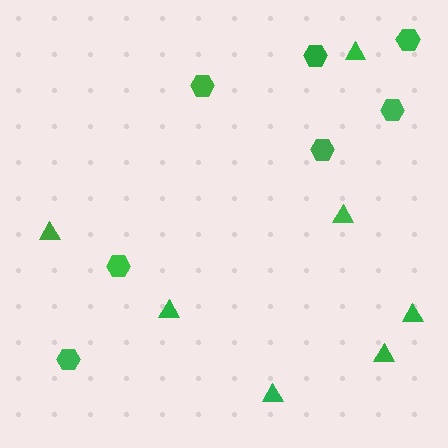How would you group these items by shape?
There are 2 groups: one group of triangles (7) and one group of hexagons (7).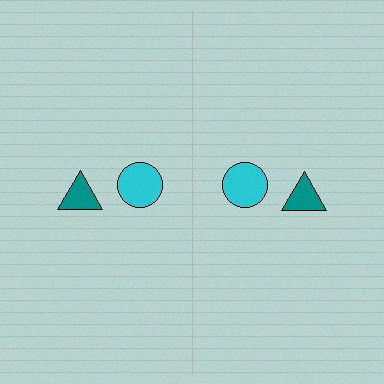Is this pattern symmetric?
Yes, this pattern has bilateral (reflection) symmetry.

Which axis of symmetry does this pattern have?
The pattern has a vertical axis of symmetry running through the center of the image.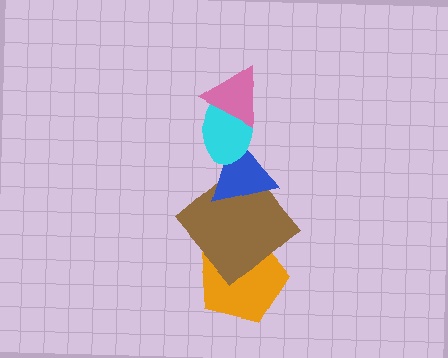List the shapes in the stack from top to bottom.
From top to bottom: the pink triangle, the cyan ellipse, the blue triangle, the brown diamond, the orange pentagon.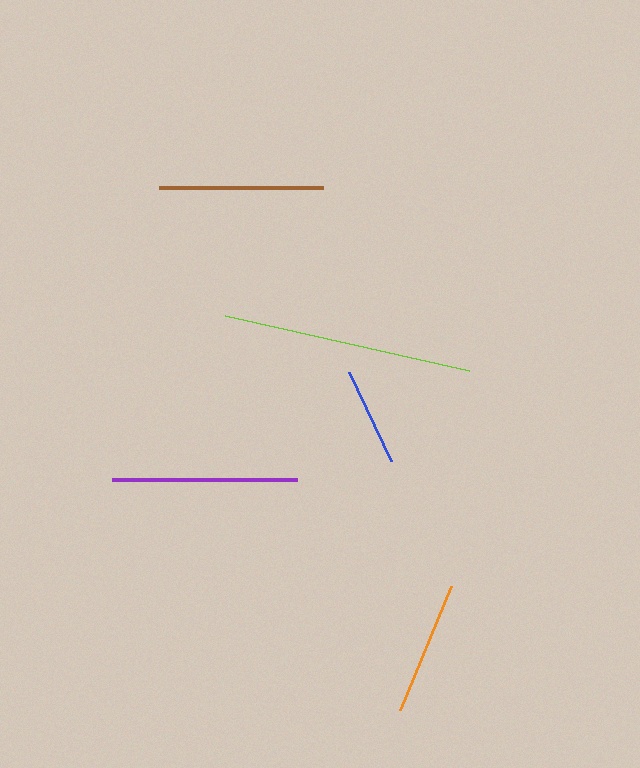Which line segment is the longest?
The lime line is the longest at approximately 251 pixels.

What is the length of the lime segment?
The lime segment is approximately 251 pixels long.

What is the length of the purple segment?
The purple segment is approximately 185 pixels long.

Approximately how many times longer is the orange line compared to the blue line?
The orange line is approximately 1.4 times the length of the blue line.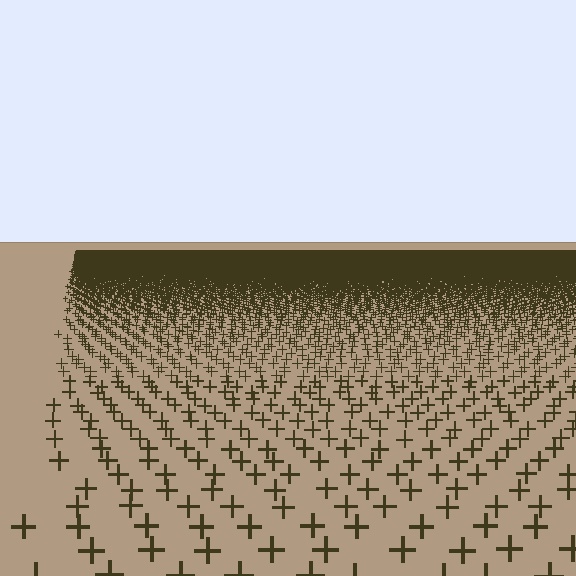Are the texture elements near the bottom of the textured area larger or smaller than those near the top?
Larger. Near the bottom, elements are closer to the viewer and appear at a bigger on-screen size.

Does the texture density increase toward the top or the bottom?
Density increases toward the top.